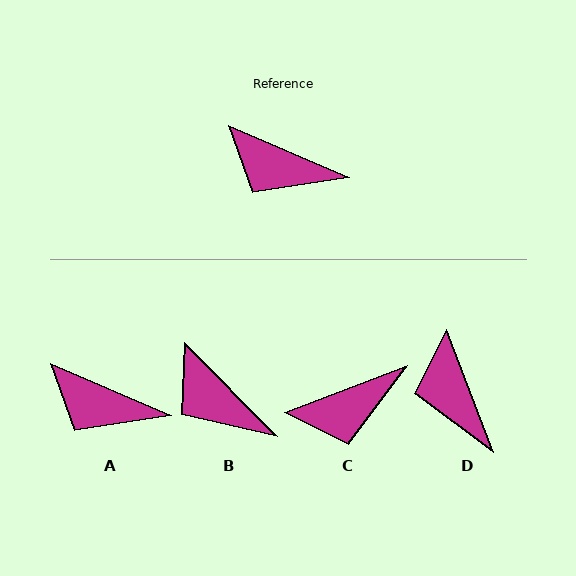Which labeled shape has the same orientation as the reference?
A.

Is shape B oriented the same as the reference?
No, it is off by about 22 degrees.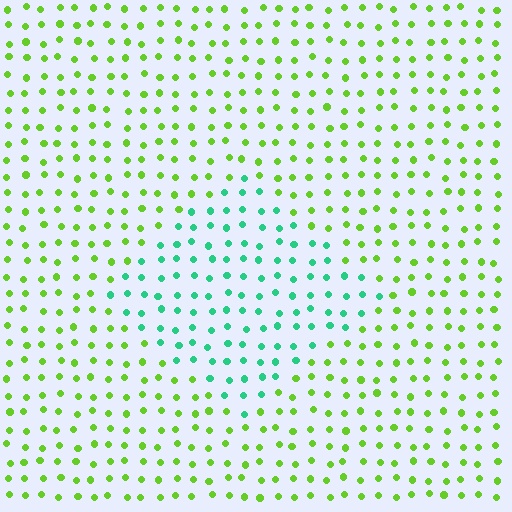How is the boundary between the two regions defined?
The boundary is defined purely by a slight shift in hue (about 57 degrees). Spacing, size, and orientation are identical on both sides.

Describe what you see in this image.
The image is filled with small lime elements in a uniform arrangement. A diamond-shaped region is visible where the elements are tinted to a slightly different hue, forming a subtle color boundary.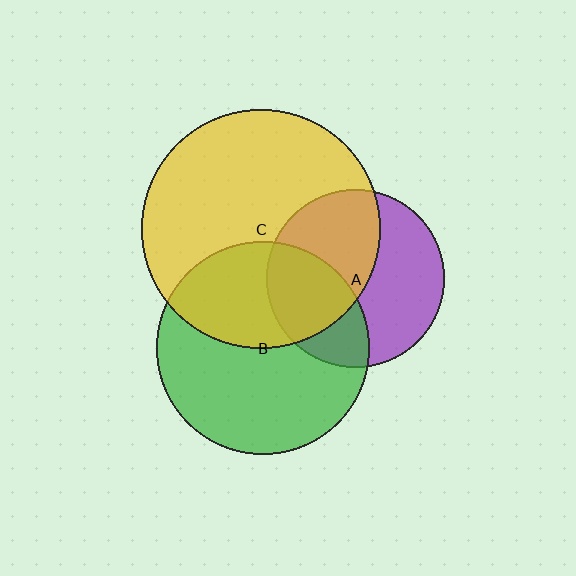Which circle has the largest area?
Circle C (yellow).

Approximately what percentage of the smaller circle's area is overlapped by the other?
Approximately 35%.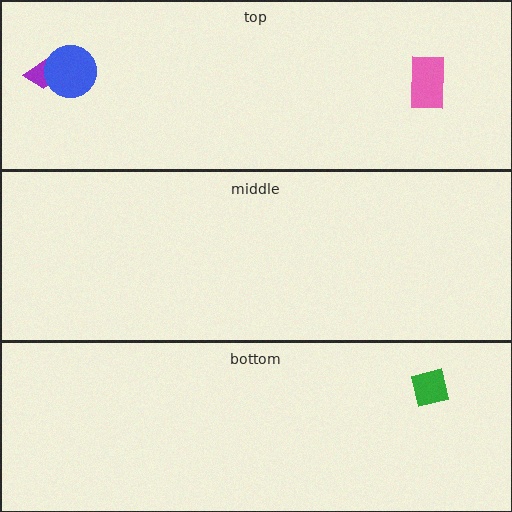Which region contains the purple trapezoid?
The top region.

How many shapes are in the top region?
3.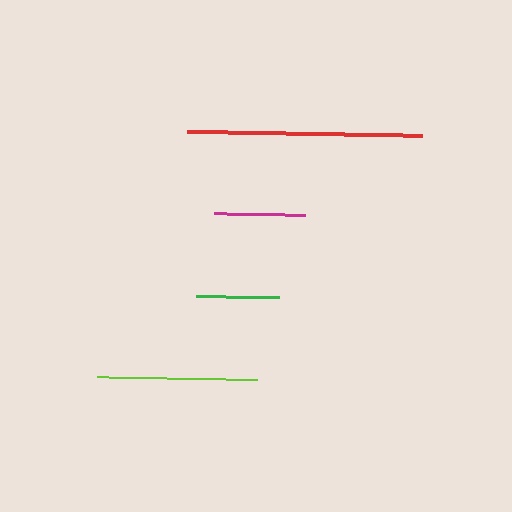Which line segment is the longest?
The red line is the longest at approximately 235 pixels.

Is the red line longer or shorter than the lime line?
The red line is longer than the lime line.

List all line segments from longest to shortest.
From longest to shortest: red, lime, magenta, green.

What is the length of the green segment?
The green segment is approximately 83 pixels long.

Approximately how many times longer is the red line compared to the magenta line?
The red line is approximately 2.6 times the length of the magenta line.